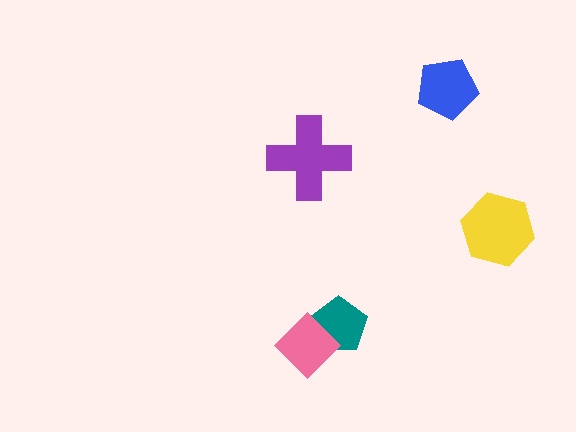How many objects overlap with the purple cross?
0 objects overlap with the purple cross.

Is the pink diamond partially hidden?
No, no other shape covers it.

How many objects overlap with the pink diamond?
1 object overlaps with the pink diamond.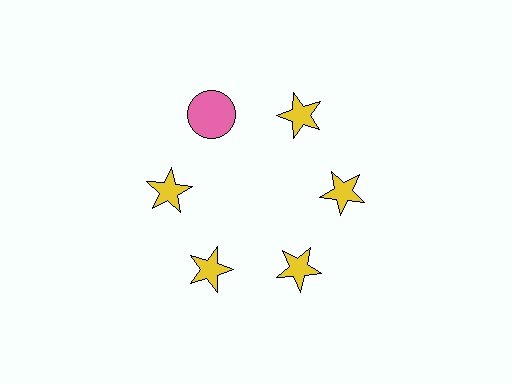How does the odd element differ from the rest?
It differs in both color (pink instead of yellow) and shape (circle instead of star).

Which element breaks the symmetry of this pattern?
The pink circle at roughly the 11 o'clock position breaks the symmetry. All other shapes are yellow stars.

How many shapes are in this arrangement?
There are 6 shapes arranged in a ring pattern.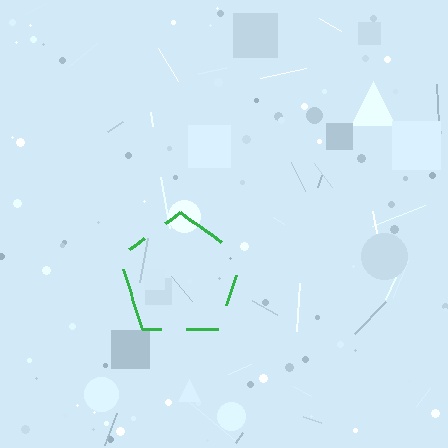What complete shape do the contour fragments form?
The contour fragments form a pentagon.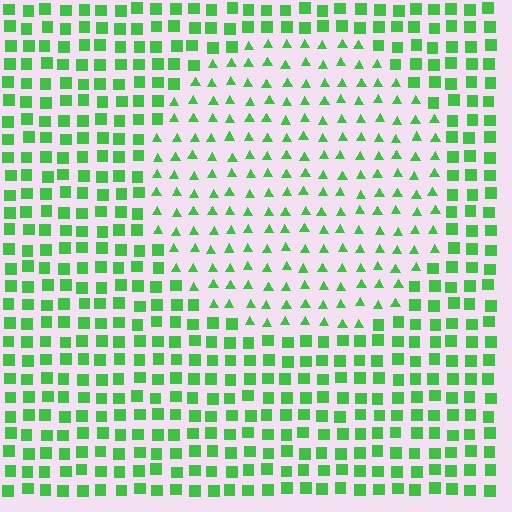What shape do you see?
I see a circle.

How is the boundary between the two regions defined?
The boundary is defined by a change in element shape: triangles inside vs. squares outside. All elements share the same color and spacing.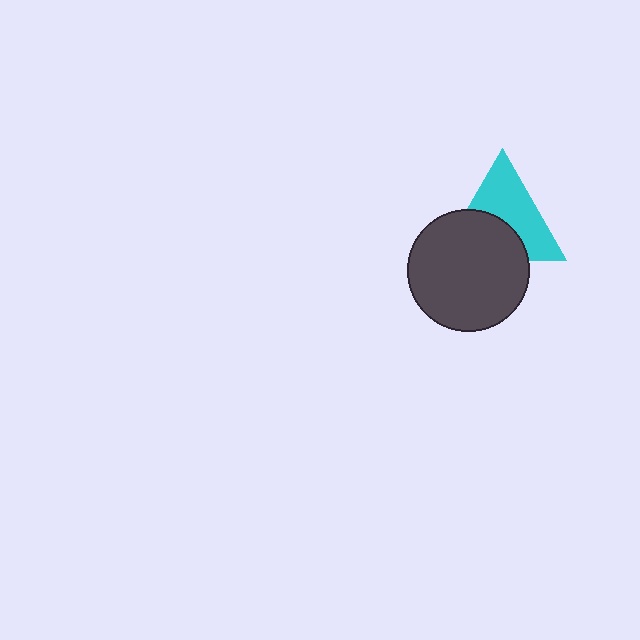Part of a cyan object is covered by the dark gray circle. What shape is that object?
It is a triangle.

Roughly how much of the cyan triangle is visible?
About half of it is visible (roughly 56%).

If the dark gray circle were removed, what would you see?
You would see the complete cyan triangle.